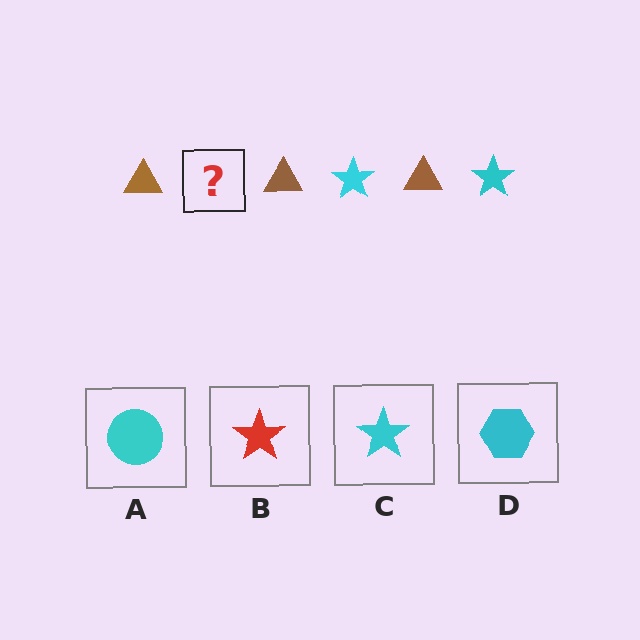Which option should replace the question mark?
Option C.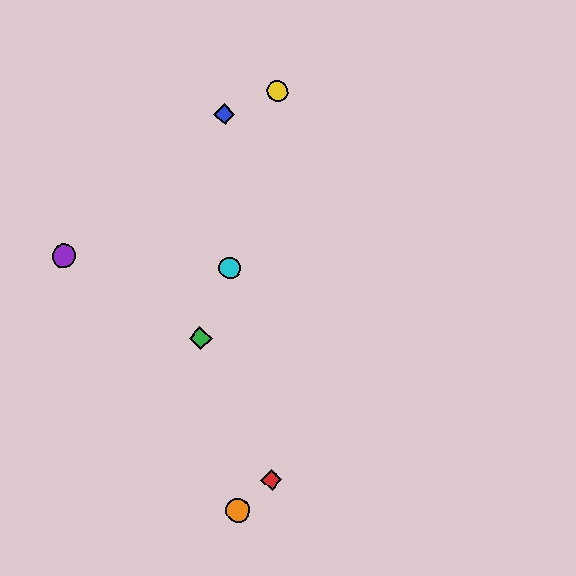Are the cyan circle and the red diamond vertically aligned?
No, the cyan circle is at x≈230 and the red diamond is at x≈271.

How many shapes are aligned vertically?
3 shapes (the blue diamond, the orange circle, the cyan circle) are aligned vertically.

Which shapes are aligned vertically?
The blue diamond, the orange circle, the cyan circle are aligned vertically.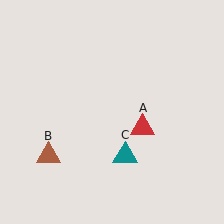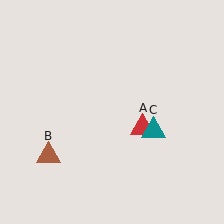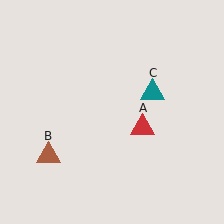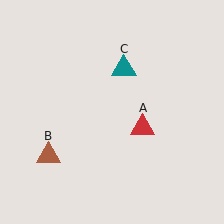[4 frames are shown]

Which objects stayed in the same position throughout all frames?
Red triangle (object A) and brown triangle (object B) remained stationary.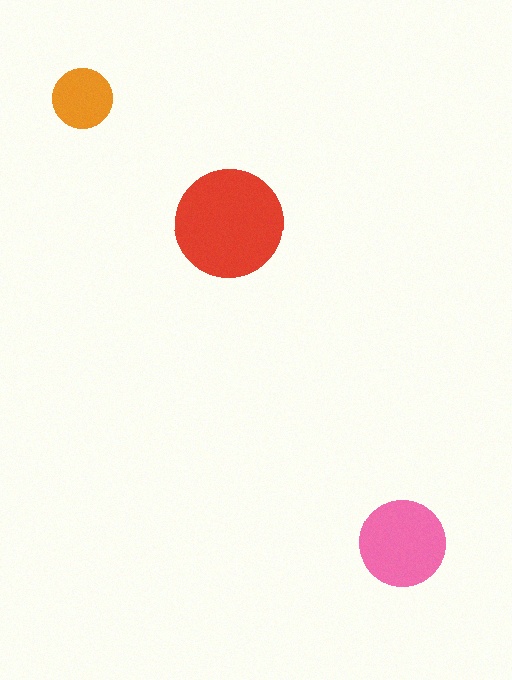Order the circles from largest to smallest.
the red one, the pink one, the orange one.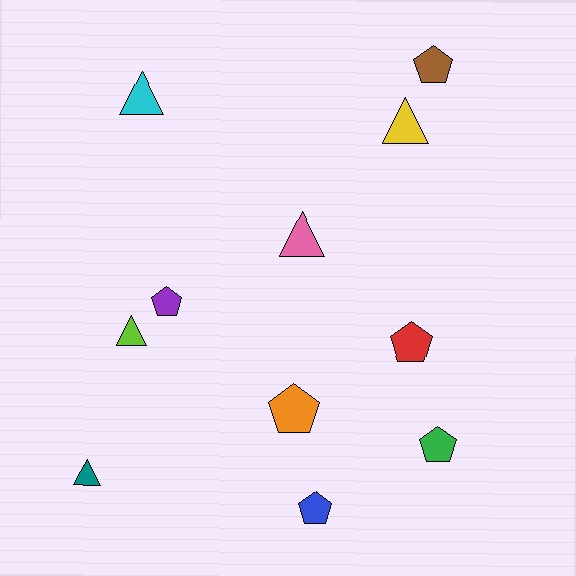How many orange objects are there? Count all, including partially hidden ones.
There is 1 orange object.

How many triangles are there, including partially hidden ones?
There are 5 triangles.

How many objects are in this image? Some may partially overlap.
There are 11 objects.